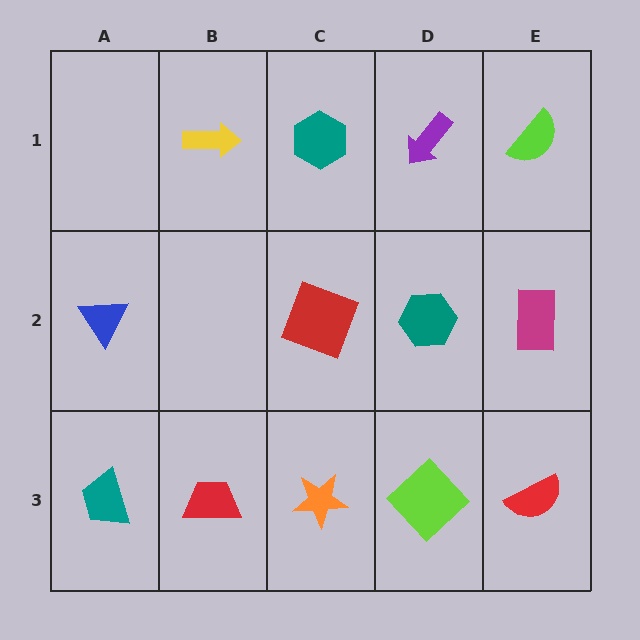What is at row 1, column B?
A yellow arrow.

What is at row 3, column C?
An orange star.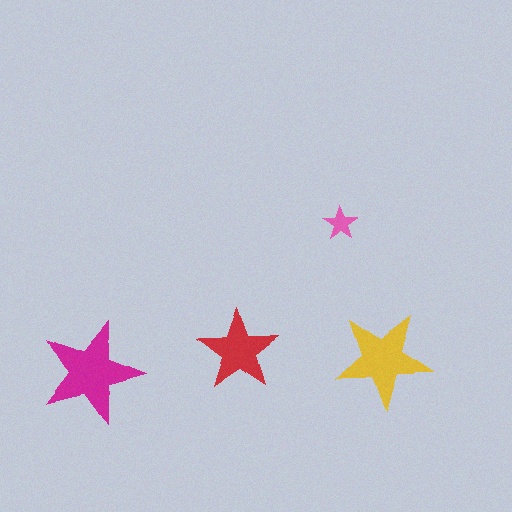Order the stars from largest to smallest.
the magenta one, the yellow one, the red one, the pink one.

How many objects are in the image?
There are 4 objects in the image.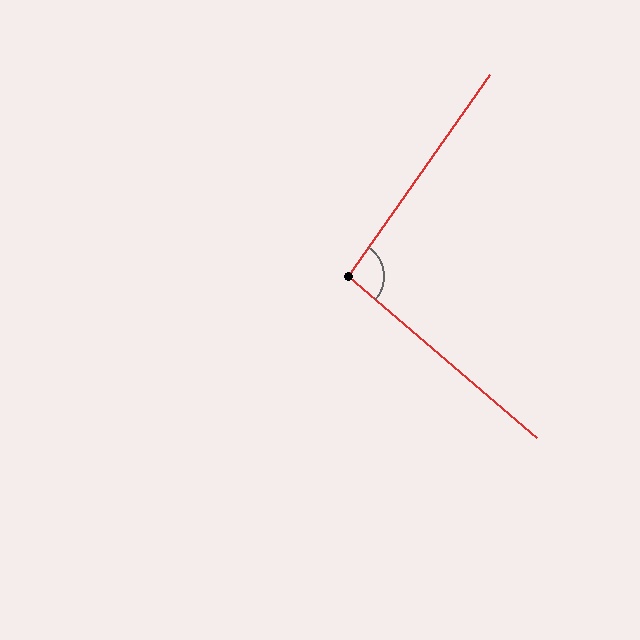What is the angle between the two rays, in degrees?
Approximately 95 degrees.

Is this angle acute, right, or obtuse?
It is obtuse.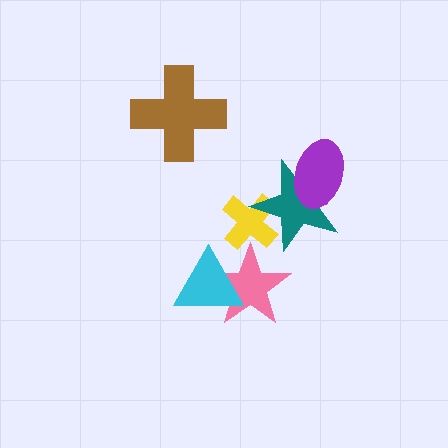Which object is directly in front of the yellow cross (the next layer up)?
The teal star is directly in front of the yellow cross.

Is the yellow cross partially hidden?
Yes, it is partially covered by another shape.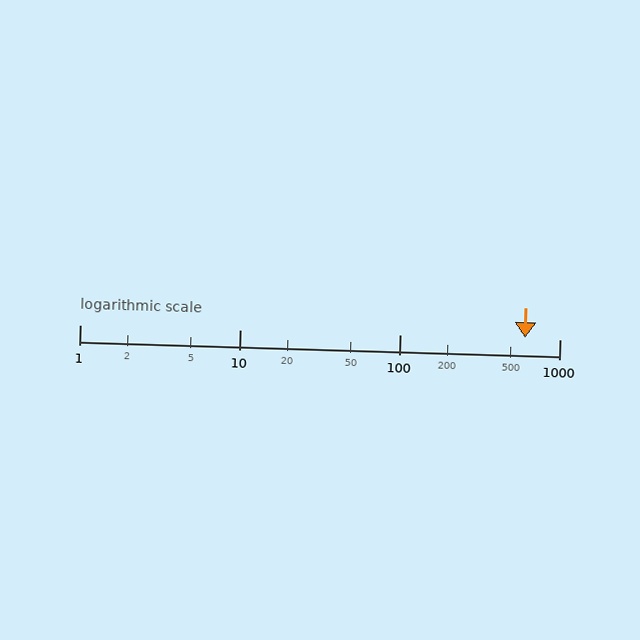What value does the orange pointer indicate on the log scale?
The pointer indicates approximately 610.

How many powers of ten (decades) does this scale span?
The scale spans 3 decades, from 1 to 1000.